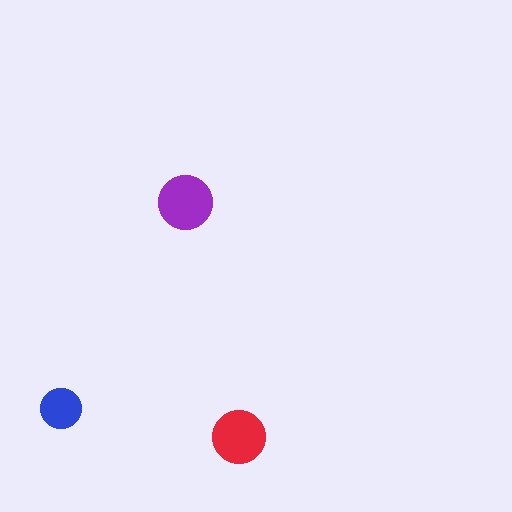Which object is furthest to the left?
The blue circle is leftmost.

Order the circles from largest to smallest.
the purple one, the red one, the blue one.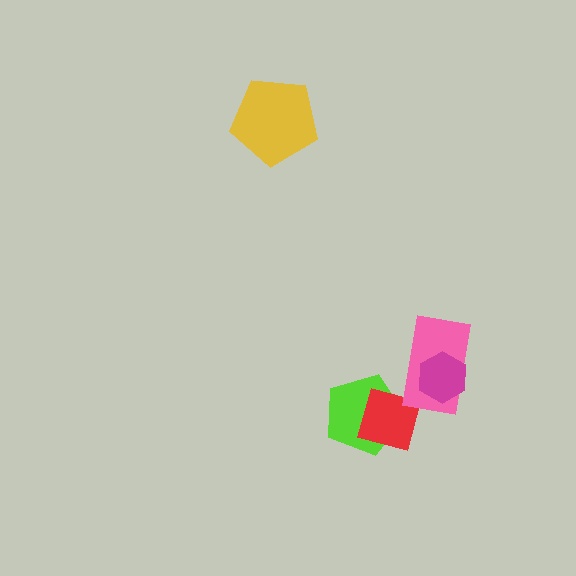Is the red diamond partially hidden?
Yes, it is partially covered by another shape.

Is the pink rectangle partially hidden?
Yes, it is partially covered by another shape.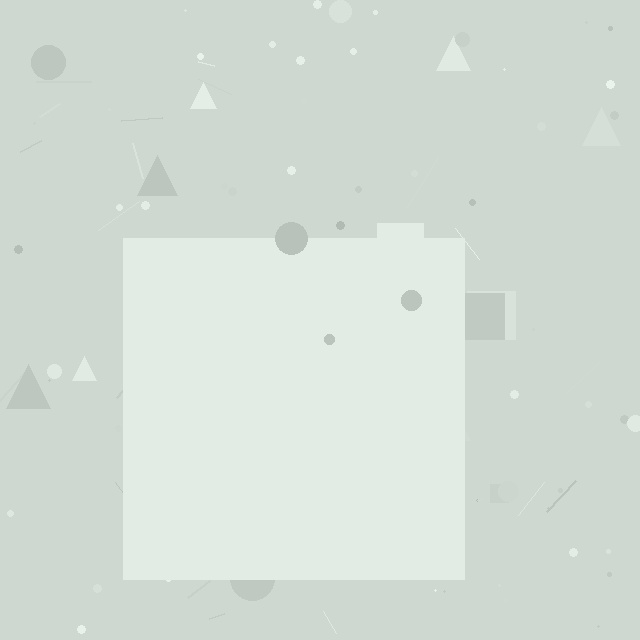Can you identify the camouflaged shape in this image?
The camouflaged shape is a square.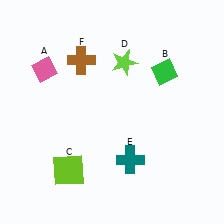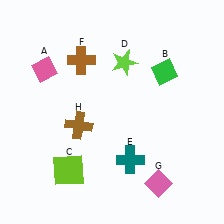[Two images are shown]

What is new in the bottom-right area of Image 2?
A pink diamond (G) was added in the bottom-right area of Image 2.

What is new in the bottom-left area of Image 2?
A brown cross (H) was added in the bottom-left area of Image 2.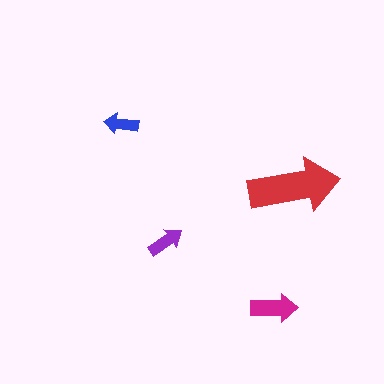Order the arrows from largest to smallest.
the red one, the magenta one, the purple one, the blue one.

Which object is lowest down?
The magenta arrow is bottommost.